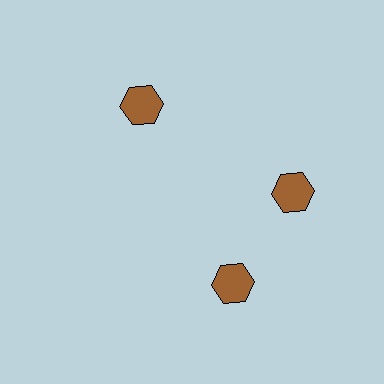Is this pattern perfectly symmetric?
No. The 3 brown hexagons are arranged in a ring, but one element near the 7 o'clock position is rotated out of alignment along the ring, breaking the 3-fold rotational symmetry.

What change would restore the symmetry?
The symmetry would be restored by rotating it back into even spacing with its neighbors so that all 3 hexagons sit at equal angles and equal distance from the center.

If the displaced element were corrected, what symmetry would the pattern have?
It would have 3-fold rotational symmetry — the pattern would map onto itself every 120 degrees.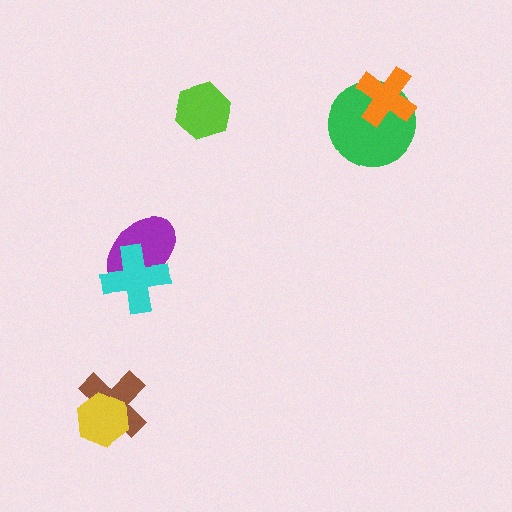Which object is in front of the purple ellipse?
The cyan cross is in front of the purple ellipse.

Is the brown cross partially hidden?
Yes, it is partially covered by another shape.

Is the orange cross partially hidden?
No, no other shape covers it.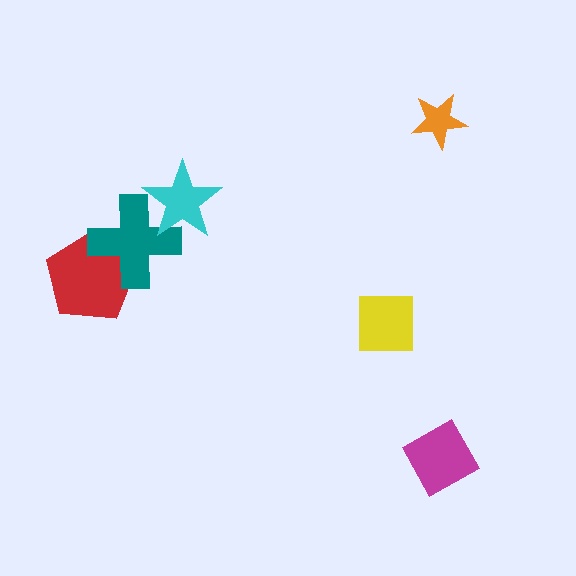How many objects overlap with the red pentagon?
1 object overlaps with the red pentagon.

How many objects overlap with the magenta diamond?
0 objects overlap with the magenta diamond.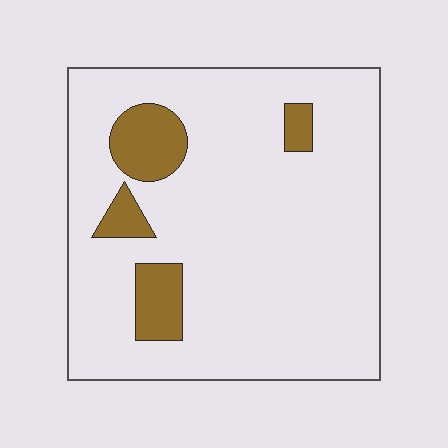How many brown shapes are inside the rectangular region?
4.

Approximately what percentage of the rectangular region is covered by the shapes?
Approximately 10%.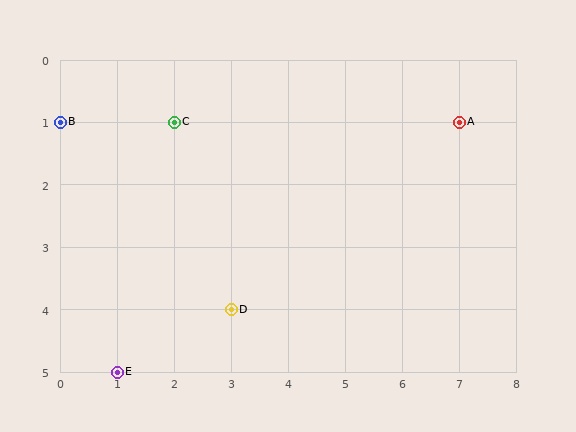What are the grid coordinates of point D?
Point D is at grid coordinates (3, 4).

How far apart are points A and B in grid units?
Points A and B are 7 columns apart.